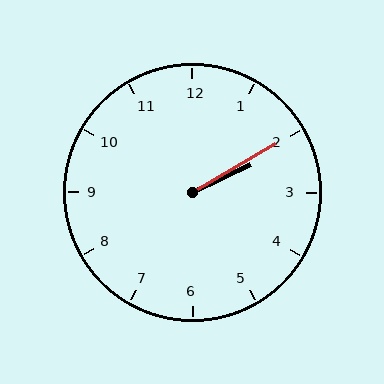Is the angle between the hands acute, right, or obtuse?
It is acute.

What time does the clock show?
2:10.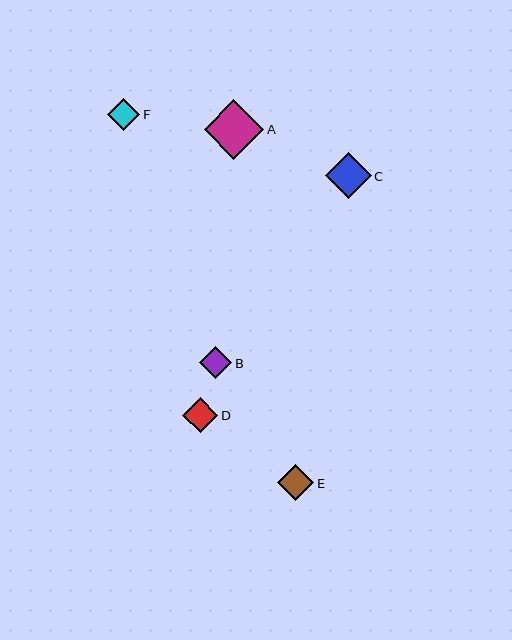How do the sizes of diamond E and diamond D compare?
Diamond E and diamond D are approximately the same size.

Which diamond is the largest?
Diamond A is the largest with a size of approximately 59 pixels.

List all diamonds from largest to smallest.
From largest to smallest: A, C, E, D, B, F.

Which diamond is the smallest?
Diamond F is the smallest with a size of approximately 32 pixels.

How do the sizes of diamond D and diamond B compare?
Diamond D and diamond B are approximately the same size.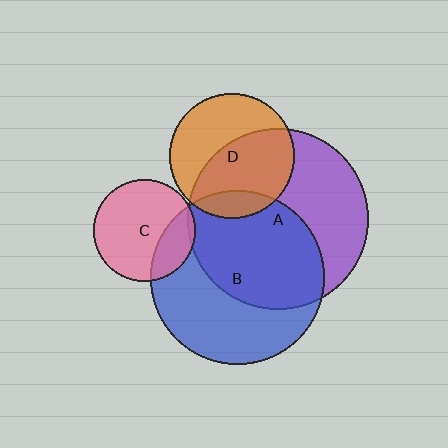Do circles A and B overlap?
Yes.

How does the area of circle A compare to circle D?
Approximately 2.1 times.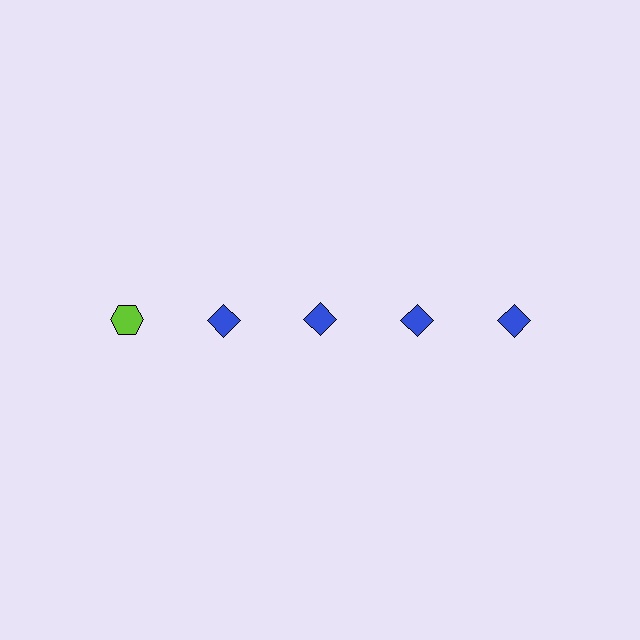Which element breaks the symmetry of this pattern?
The lime hexagon in the top row, leftmost column breaks the symmetry. All other shapes are blue diamonds.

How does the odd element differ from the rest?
It differs in both color (lime instead of blue) and shape (hexagon instead of diamond).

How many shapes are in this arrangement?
There are 5 shapes arranged in a grid pattern.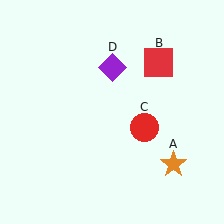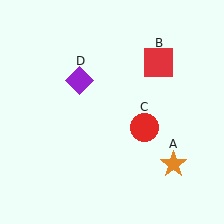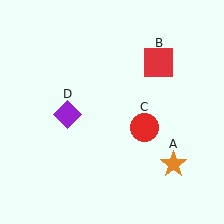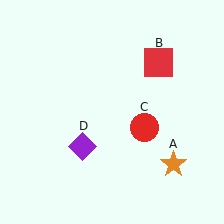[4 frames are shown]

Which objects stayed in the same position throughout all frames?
Orange star (object A) and red square (object B) and red circle (object C) remained stationary.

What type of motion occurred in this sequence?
The purple diamond (object D) rotated counterclockwise around the center of the scene.